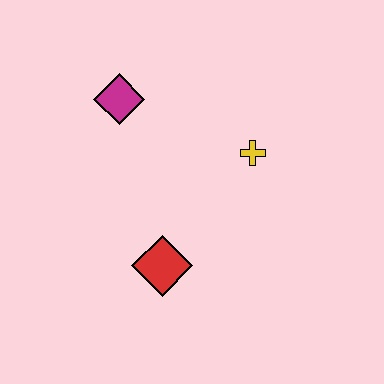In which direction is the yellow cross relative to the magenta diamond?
The yellow cross is to the right of the magenta diamond.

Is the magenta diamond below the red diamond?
No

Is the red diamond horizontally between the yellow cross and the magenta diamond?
Yes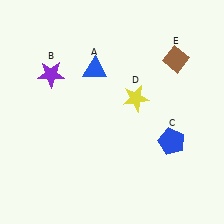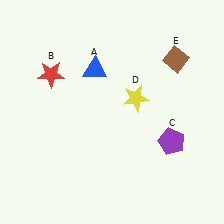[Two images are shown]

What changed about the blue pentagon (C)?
In Image 1, C is blue. In Image 2, it changed to purple.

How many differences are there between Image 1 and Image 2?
There are 2 differences between the two images.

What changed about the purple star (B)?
In Image 1, B is purple. In Image 2, it changed to red.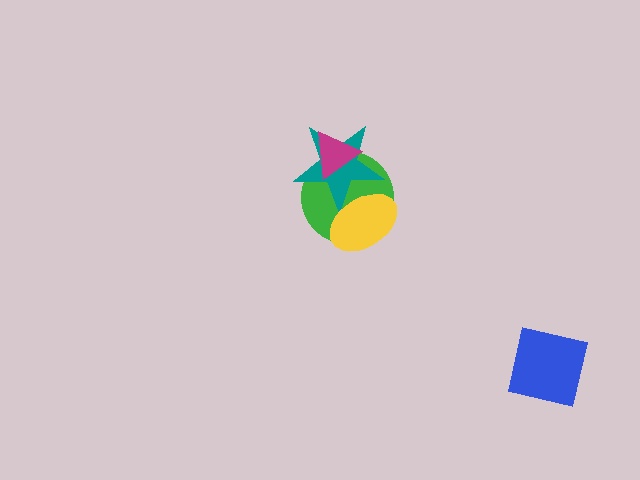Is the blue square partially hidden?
No, no other shape covers it.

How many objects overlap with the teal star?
3 objects overlap with the teal star.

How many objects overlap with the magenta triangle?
2 objects overlap with the magenta triangle.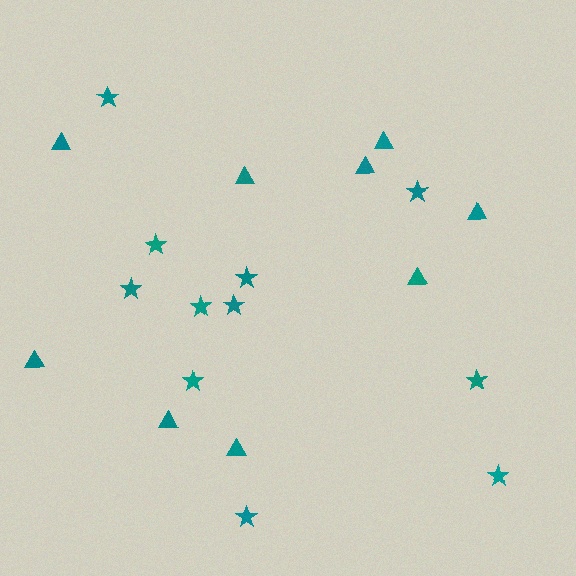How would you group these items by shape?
There are 2 groups: one group of stars (11) and one group of triangles (9).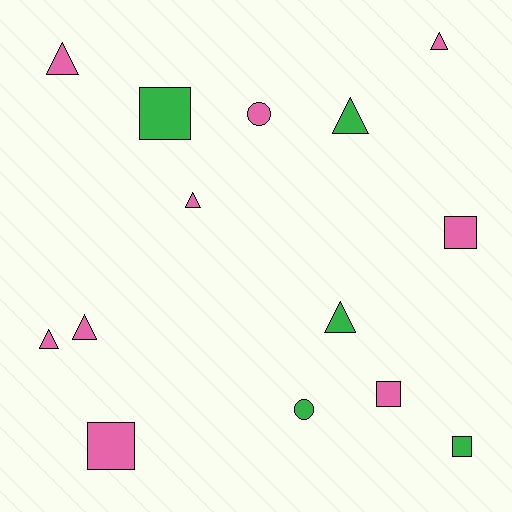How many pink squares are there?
There are 3 pink squares.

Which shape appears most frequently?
Triangle, with 7 objects.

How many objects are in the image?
There are 14 objects.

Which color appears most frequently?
Pink, with 9 objects.